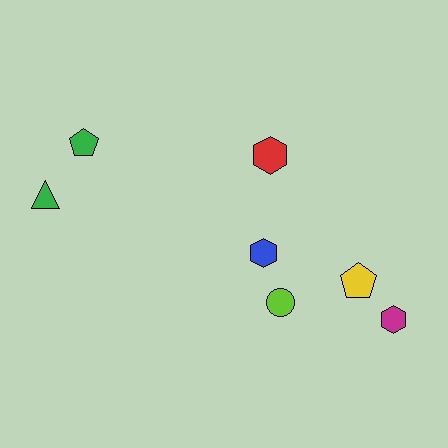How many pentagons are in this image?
There are 2 pentagons.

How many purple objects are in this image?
There are no purple objects.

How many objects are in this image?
There are 7 objects.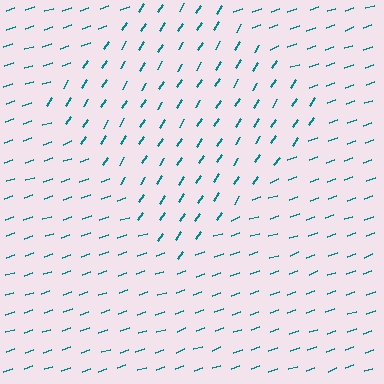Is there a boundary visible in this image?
Yes, there is a texture boundary formed by a change in line orientation.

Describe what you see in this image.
The image is filled with small teal line segments. A diamond region in the image has lines oriented differently from the surrounding lines, creating a visible texture boundary.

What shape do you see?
I see a diamond.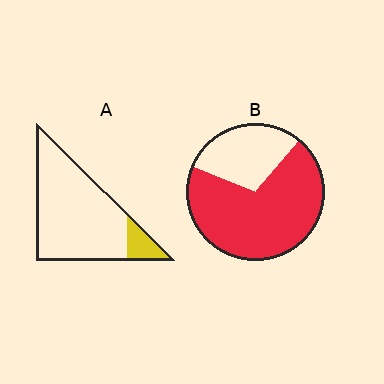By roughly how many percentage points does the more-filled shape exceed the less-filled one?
By roughly 60 percentage points (B over A).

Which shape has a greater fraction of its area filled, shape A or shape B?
Shape B.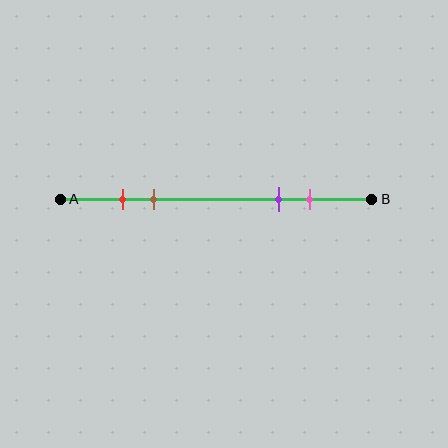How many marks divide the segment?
There are 4 marks dividing the segment.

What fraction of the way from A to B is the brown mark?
The brown mark is approximately 30% (0.3) of the way from A to B.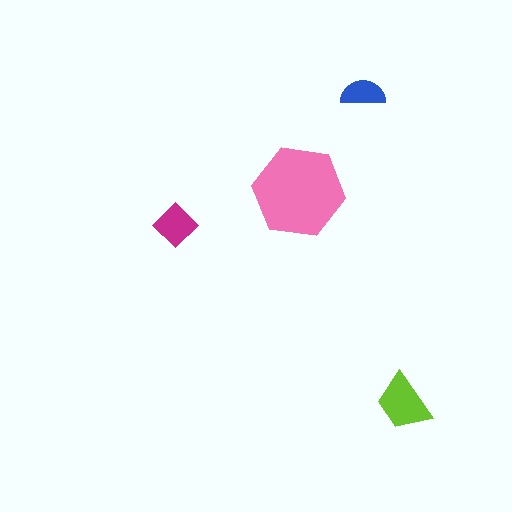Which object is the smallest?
The blue semicircle.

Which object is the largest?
The pink hexagon.